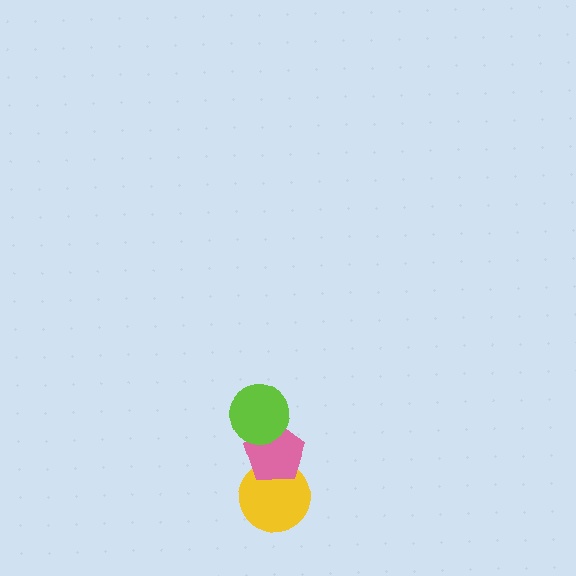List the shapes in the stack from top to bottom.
From top to bottom: the lime circle, the pink pentagon, the yellow circle.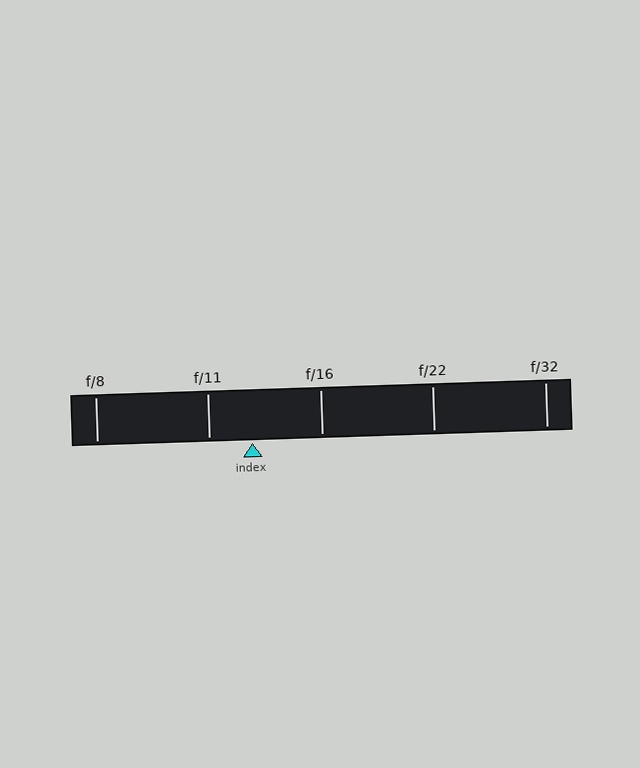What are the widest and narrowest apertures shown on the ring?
The widest aperture shown is f/8 and the narrowest is f/32.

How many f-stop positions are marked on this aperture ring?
There are 5 f-stop positions marked.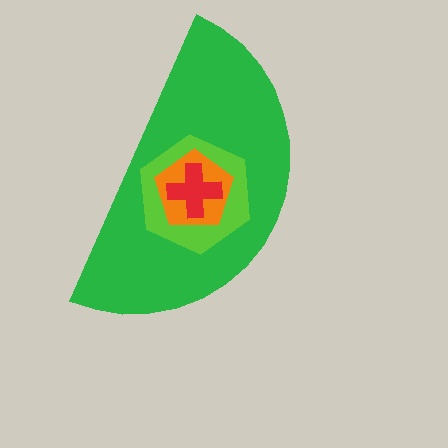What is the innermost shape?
The red cross.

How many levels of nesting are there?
4.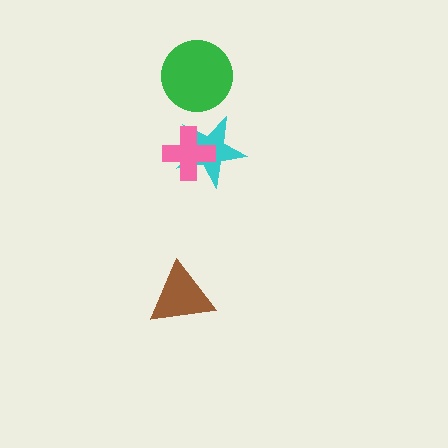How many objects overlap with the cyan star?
1 object overlaps with the cyan star.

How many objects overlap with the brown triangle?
0 objects overlap with the brown triangle.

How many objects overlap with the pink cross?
1 object overlaps with the pink cross.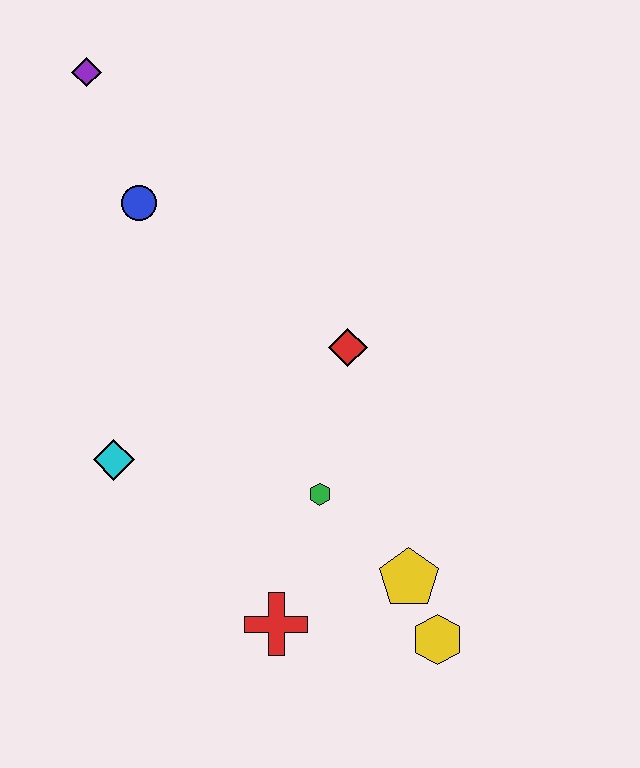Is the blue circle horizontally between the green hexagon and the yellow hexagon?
No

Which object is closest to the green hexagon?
The yellow pentagon is closest to the green hexagon.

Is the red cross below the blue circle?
Yes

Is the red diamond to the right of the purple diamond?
Yes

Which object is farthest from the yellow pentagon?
The purple diamond is farthest from the yellow pentagon.